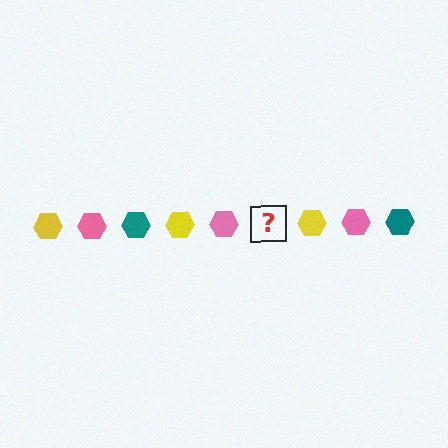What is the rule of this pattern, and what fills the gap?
The rule is that the pattern cycles through yellow, pink, teal hexagons. The gap should be filled with a teal hexagon.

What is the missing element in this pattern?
The missing element is a teal hexagon.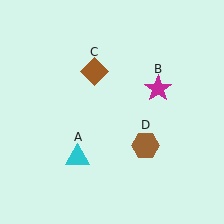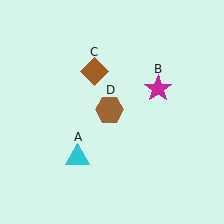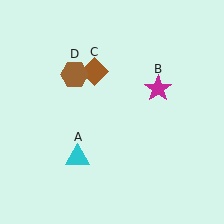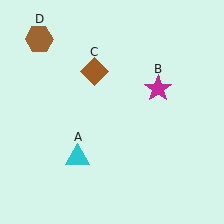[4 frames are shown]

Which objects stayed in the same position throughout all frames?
Cyan triangle (object A) and magenta star (object B) and brown diamond (object C) remained stationary.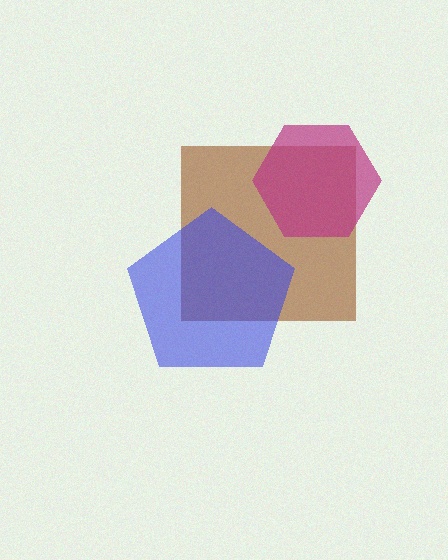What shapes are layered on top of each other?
The layered shapes are: a brown square, a blue pentagon, a magenta hexagon.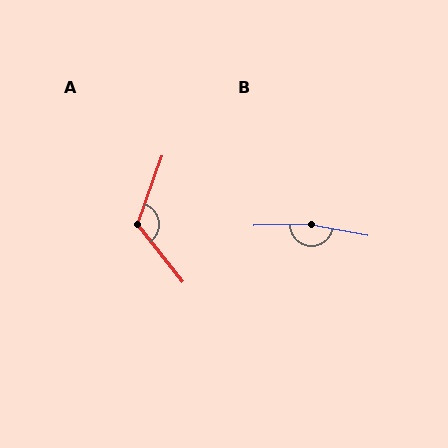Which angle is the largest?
B, at approximately 168 degrees.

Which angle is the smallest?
A, at approximately 122 degrees.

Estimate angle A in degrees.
Approximately 122 degrees.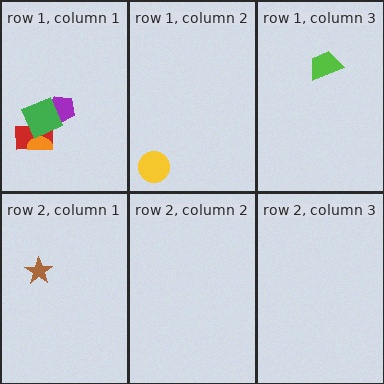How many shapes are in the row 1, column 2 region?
1.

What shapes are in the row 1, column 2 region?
The yellow circle.